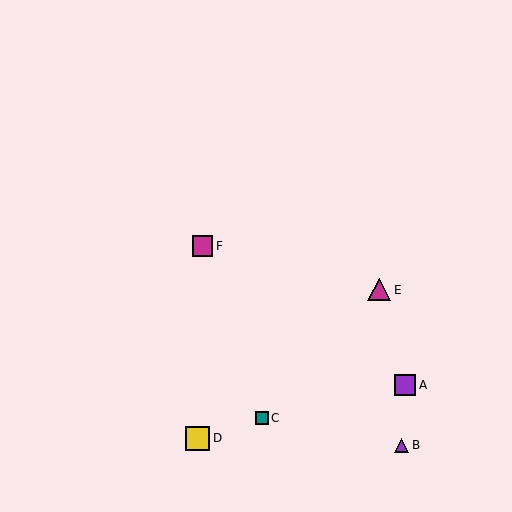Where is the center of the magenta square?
The center of the magenta square is at (203, 246).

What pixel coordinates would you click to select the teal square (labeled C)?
Click at (262, 418) to select the teal square C.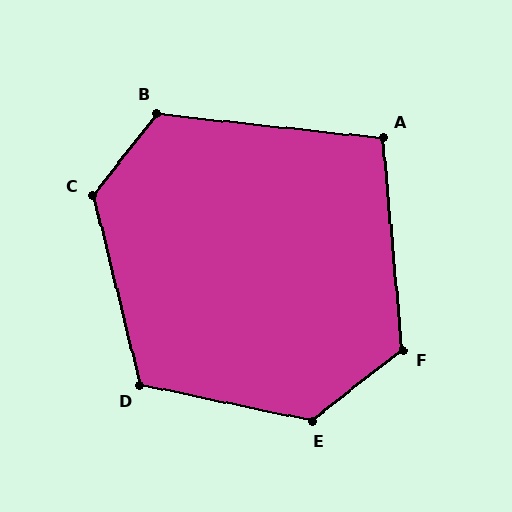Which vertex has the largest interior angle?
E, at approximately 130 degrees.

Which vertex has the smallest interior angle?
A, at approximately 101 degrees.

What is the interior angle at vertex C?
Approximately 128 degrees (obtuse).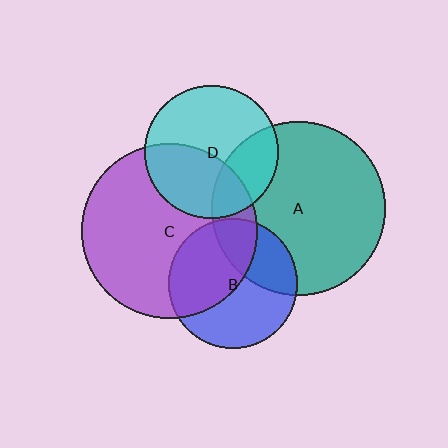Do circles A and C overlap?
Yes.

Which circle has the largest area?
Circle C (purple).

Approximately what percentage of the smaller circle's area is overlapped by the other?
Approximately 15%.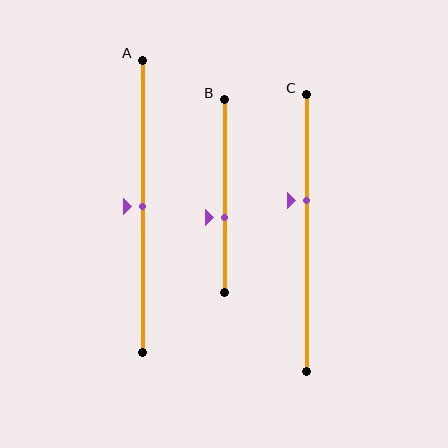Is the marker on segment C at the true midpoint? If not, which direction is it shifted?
No, the marker on segment C is shifted upward by about 12% of the segment length.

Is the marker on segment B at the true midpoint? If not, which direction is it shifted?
No, the marker on segment B is shifted downward by about 11% of the segment length.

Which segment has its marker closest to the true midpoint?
Segment A has its marker closest to the true midpoint.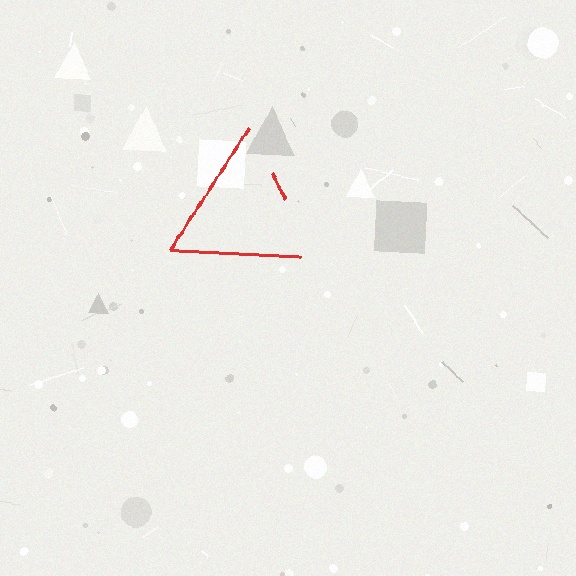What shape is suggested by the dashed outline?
The dashed outline suggests a triangle.